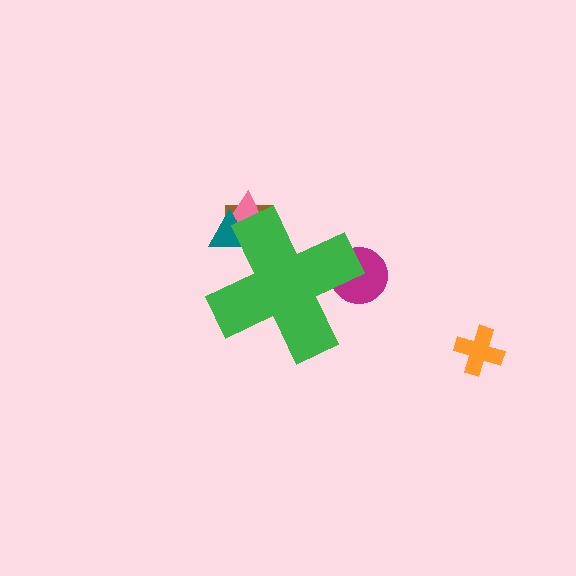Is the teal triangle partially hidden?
Yes, the teal triangle is partially hidden behind the green cross.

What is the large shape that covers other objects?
A green cross.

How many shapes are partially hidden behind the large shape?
4 shapes are partially hidden.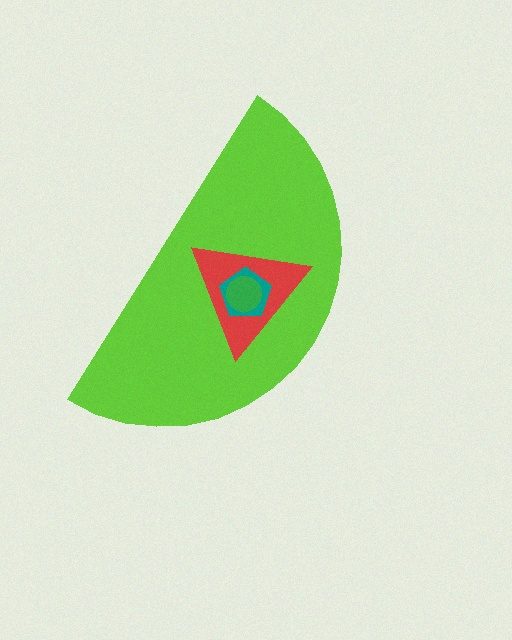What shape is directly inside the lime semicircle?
The red triangle.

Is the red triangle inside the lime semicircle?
Yes.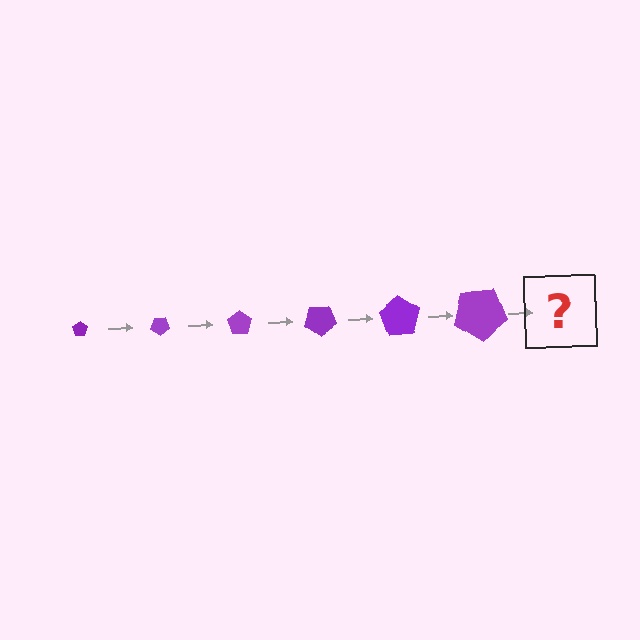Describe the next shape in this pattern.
It should be a pentagon, larger than the previous one and rotated 210 degrees from the start.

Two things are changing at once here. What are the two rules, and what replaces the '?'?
The two rules are that the pentagon grows larger each step and it rotates 35 degrees each step. The '?' should be a pentagon, larger than the previous one and rotated 210 degrees from the start.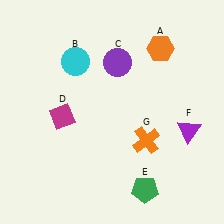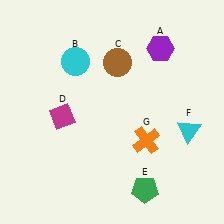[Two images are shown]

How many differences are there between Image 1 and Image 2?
There are 3 differences between the two images.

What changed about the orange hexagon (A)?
In Image 1, A is orange. In Image 2, it changed to purple.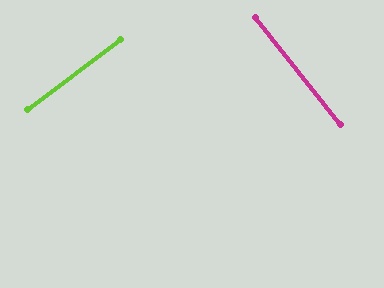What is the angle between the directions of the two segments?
Approximately 89 degrees.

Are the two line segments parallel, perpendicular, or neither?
Perpendicular — they meet at approximately 89°.